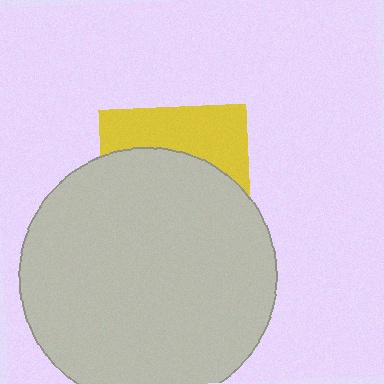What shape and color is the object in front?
The object in front is a light gray circle.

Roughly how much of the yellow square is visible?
A small part of it is visible (roughly 35%).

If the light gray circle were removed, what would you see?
You would see the complete yellow square.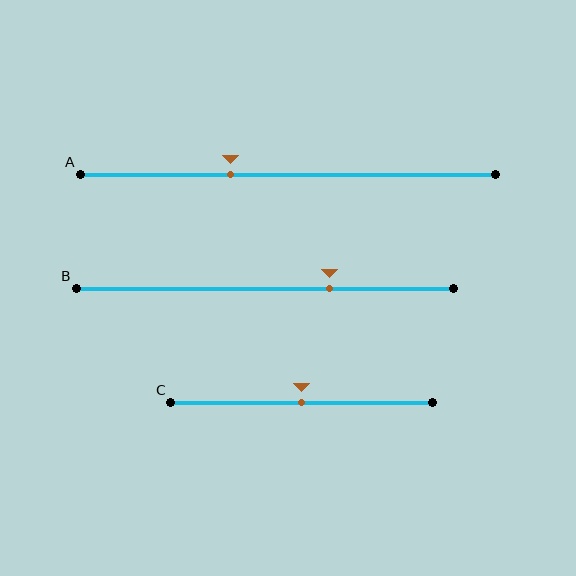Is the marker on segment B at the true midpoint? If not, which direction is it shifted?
No, the marker on segment B is shifted to the right by about 17% of the segment length.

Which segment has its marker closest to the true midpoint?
Segment C has its marker closest to the true midpoint.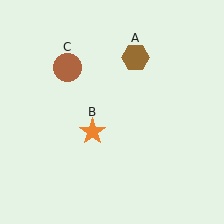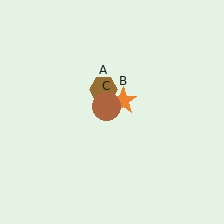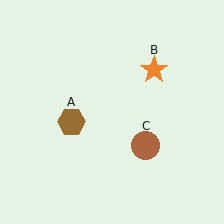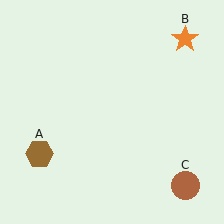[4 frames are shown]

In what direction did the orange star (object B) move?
The orange star (object B) moved up and to the right.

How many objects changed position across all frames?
3 objects changed position: brown hexagon (object A), orange star (object B), brown circle (object C).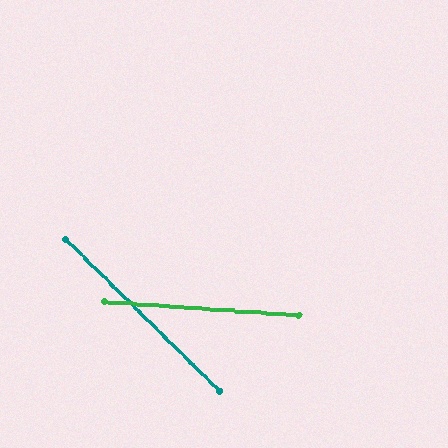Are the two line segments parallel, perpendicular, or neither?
Neither parallel nor perpendicular — they differ by about 41°.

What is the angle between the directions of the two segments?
Approximately 41 degrees.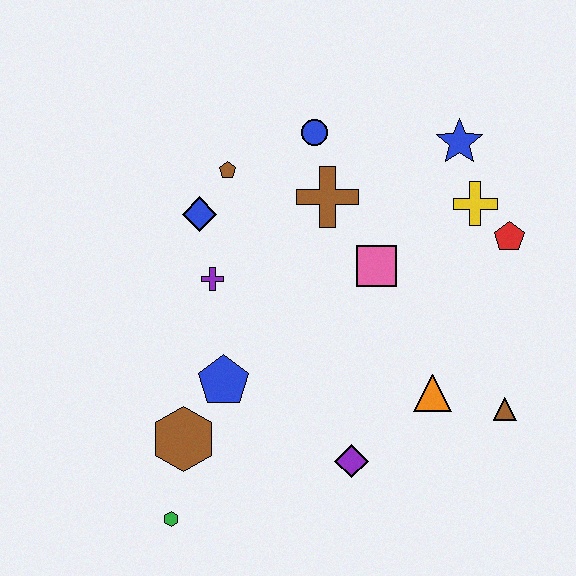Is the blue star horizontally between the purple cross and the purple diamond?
No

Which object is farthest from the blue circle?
The green hexagon is farthest from the blue circle.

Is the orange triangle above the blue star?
No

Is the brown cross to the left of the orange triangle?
Yes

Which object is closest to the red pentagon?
The yellow cross is closest to the red pentagon.